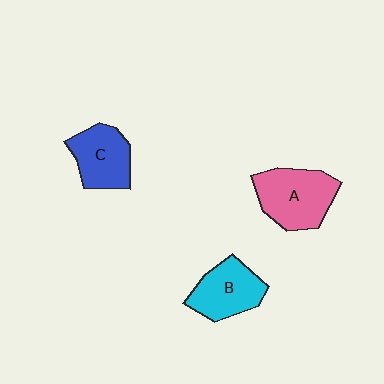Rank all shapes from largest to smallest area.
From largest to smallest: A (pink), B (cyan), C (blue).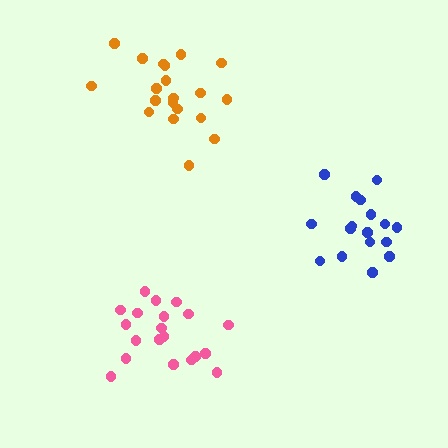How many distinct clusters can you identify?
There are 3 distinct clusters.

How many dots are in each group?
Group 1: 20 dots, Group 2: 20 dots, Group 3: 17 dots (57 total).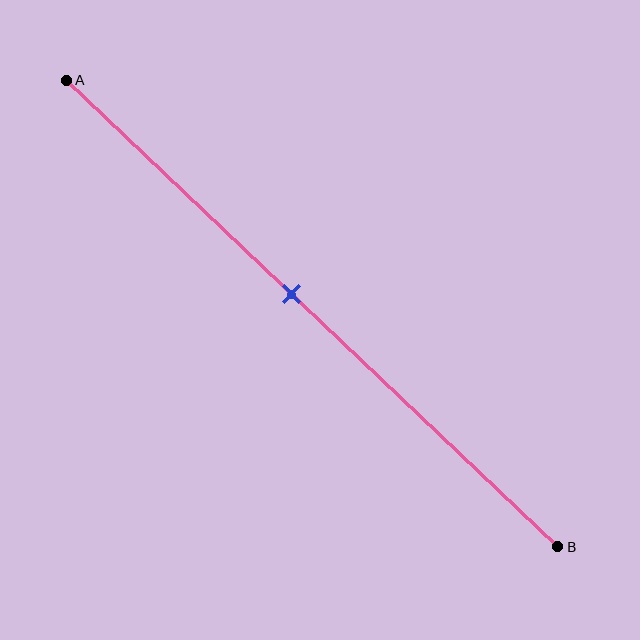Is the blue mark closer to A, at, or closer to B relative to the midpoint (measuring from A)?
The blue mark is closer to point A than the midpoint of segment AB.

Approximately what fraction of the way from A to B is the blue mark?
The blue mark is approximately 45% of the way from A to B.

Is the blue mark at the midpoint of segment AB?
No, the mark is at about 45% from A, not at the 50% midpoint.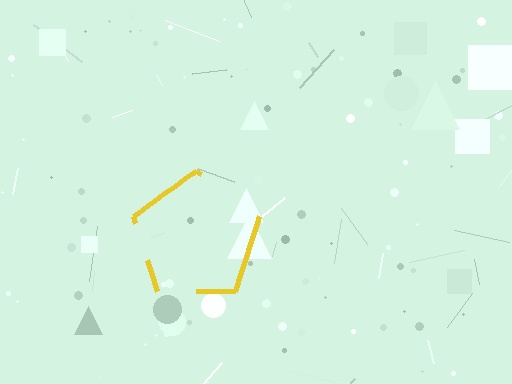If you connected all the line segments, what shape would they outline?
They would outline a pentagon.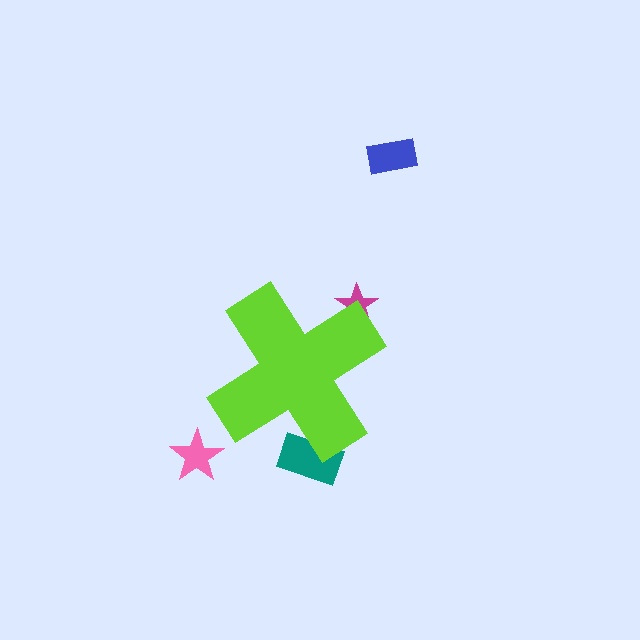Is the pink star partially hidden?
No, the pink star is fully visible.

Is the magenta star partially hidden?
Yes, the magenta star is partially hidden behind the lime cross.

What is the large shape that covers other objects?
A lime cross.